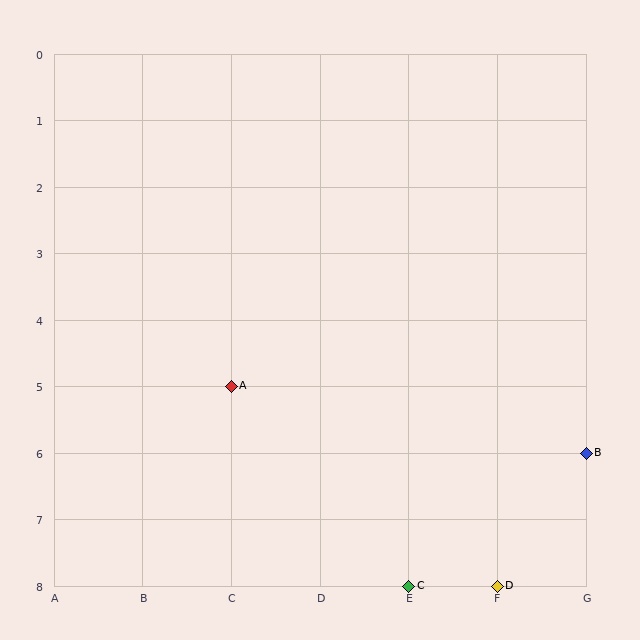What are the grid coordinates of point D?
Point D is at grid coordinates (F, 8).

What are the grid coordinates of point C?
Point C is at grid coordinates (E, 8).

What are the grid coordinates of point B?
Point B is at grid coordinates (G, 6).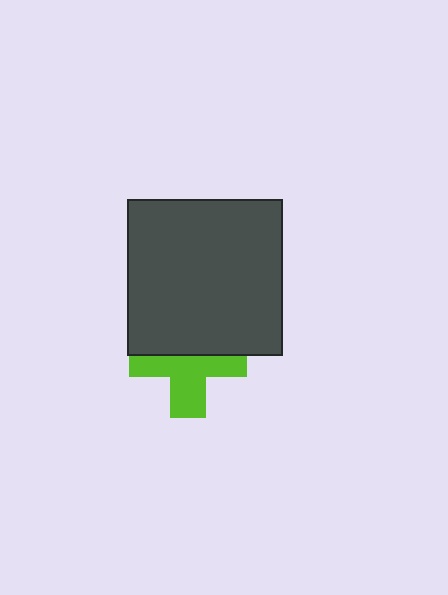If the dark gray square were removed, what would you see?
You would see the complete lime cross.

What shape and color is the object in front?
The object in front is a dark gray square.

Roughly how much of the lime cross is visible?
About half of it is visible (roughly 57%).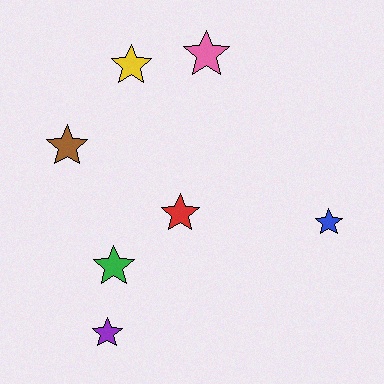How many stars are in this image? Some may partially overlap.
There are 7 stars.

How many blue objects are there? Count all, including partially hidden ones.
There is 1 blue object.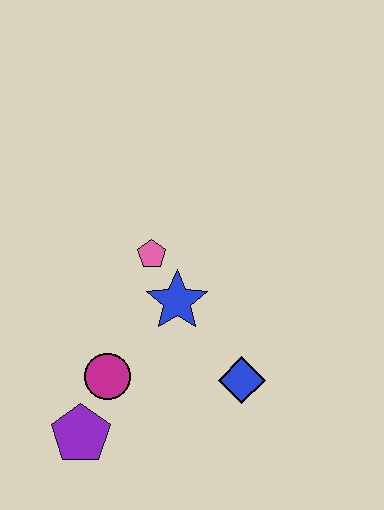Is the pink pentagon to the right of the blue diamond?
No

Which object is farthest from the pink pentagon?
The purple pentagon is farthest from the pink pentagon.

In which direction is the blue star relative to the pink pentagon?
The blue star is below the pink pentagon.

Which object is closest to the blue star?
The pink pentagon is closest to the blue star.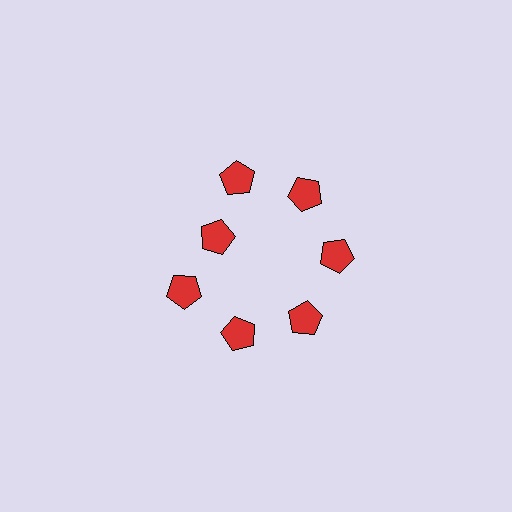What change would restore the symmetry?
The symmetry would be restored by moving it outward, back onto the ring so that all 7 pentagons sit at equal angles and equal distance from the center.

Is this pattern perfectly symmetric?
No. The 7 red pentagons are arranged in a ring, but one element near the 10 o'clock position is pulled inward toward the center, breaking the 7-fold rotational symmetry.